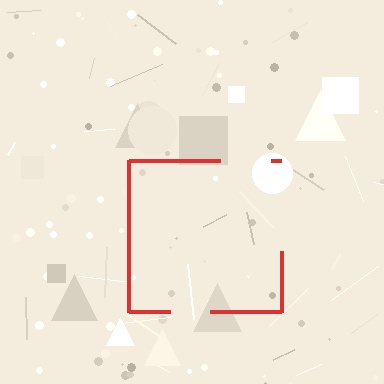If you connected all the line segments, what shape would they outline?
They would outline a square.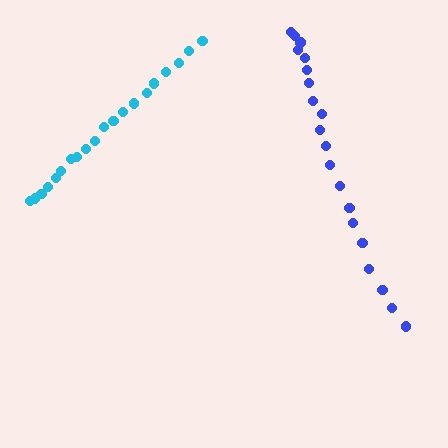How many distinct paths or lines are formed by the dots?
There are 2 distinct paths.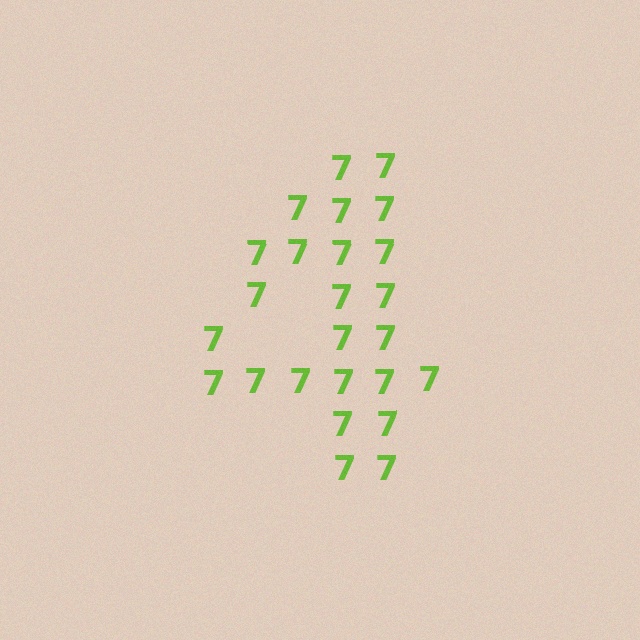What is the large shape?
The large shape is the digit 4.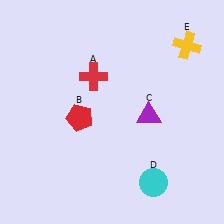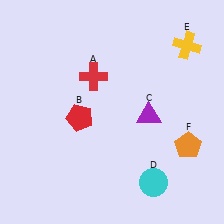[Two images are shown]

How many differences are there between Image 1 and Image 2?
There is 1 difference between the two images.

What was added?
An orange pentagon (F) was added in Image 2.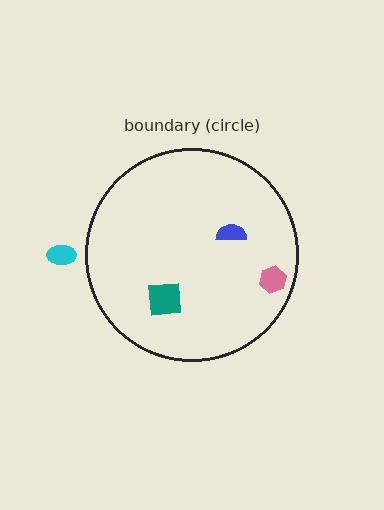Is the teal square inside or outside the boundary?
Inside.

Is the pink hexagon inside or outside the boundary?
Inside.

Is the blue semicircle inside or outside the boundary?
Inside.